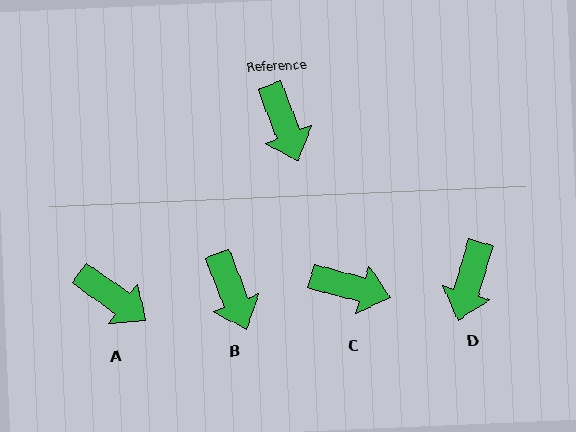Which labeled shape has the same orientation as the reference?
B.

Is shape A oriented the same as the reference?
No, it is off by about 34 degrees.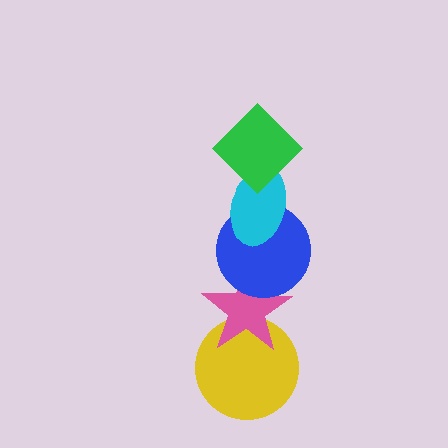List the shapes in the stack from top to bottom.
From top to bottom: the green diamond, the cyan ellipse, the blue circle, the pink star, the yellow circle.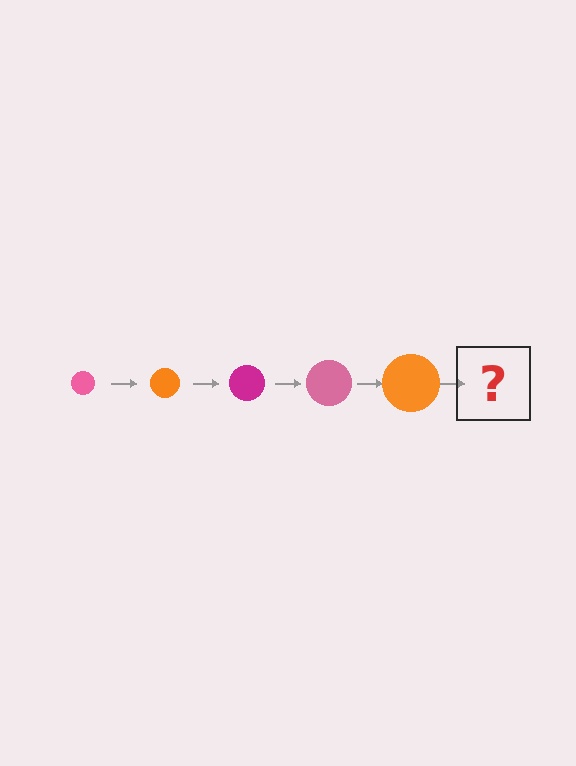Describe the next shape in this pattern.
It should be a magenta circle, larger than the previous one.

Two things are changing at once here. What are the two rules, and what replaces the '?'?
The two rules are that the circle grows larger each step and the color cycles through pink, orange, and magenta. The '?' should be a magenta circle, larger than the previous one.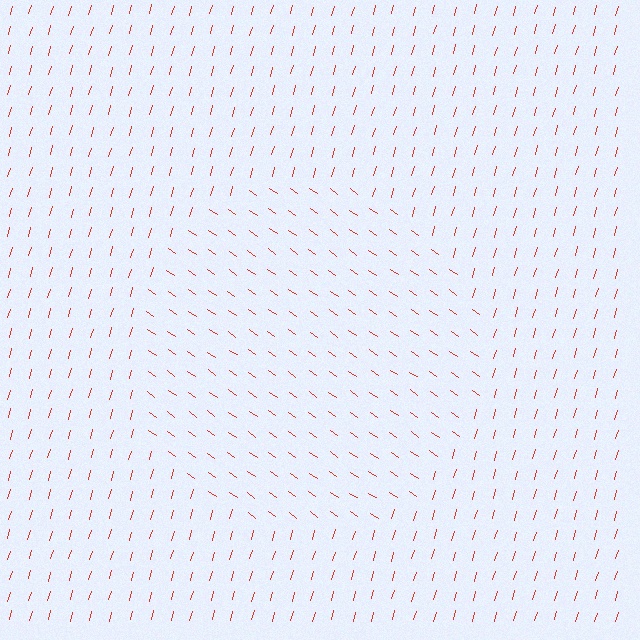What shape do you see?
I see a circle.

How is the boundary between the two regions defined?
The boundary is defined purely by a change in line orientation (approximately 70 degrees difference). All lines are the same color and thickness.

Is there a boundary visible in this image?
Yes, there is a texture boundary formed by a change in line orientation.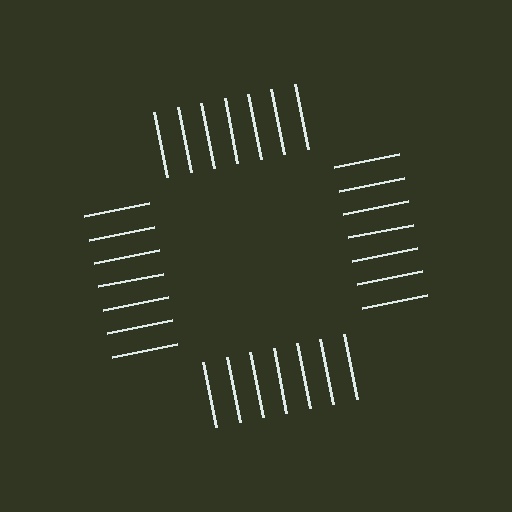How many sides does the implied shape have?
4 sides — the line-ends trace a square.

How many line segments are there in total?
28 — 7 along each of the 4 edges.